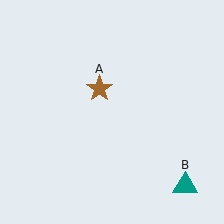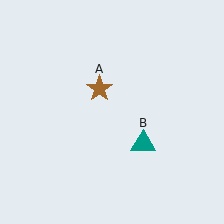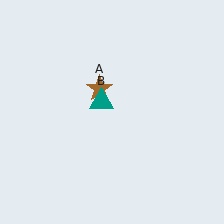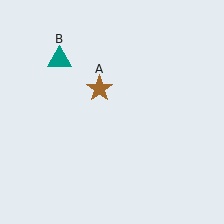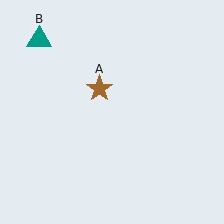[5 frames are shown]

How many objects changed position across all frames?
1 object changed position: teal triangle (object B).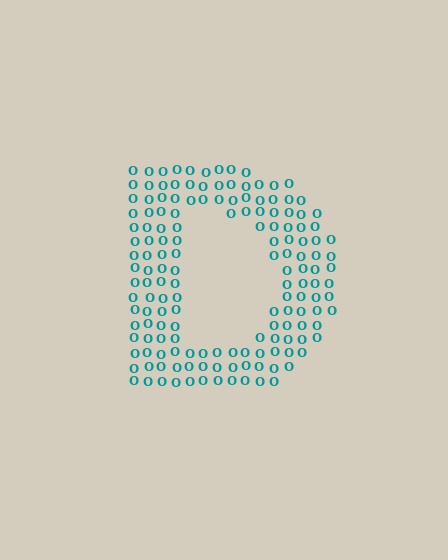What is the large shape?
The large shape is the letter D.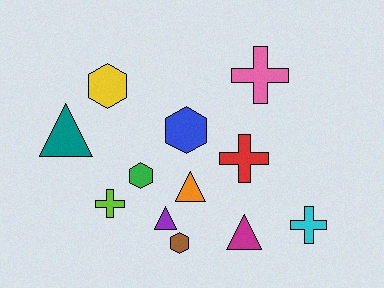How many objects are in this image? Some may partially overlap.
There are 12 objects.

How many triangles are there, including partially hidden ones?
There are 4 triangles.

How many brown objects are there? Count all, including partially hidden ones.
There is 1 brown object.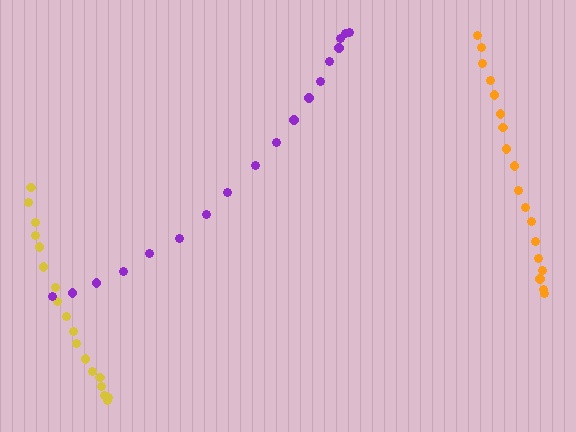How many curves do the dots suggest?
There are 3 distinct paths.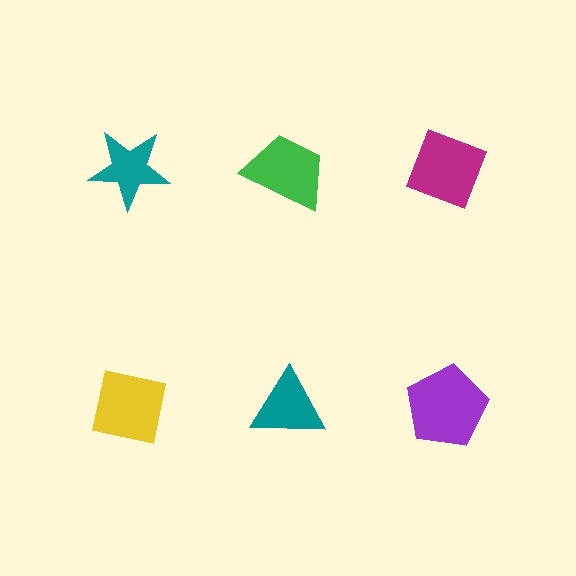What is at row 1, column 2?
A green trapezoid.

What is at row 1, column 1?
A teal star.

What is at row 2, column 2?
A teal triangle.